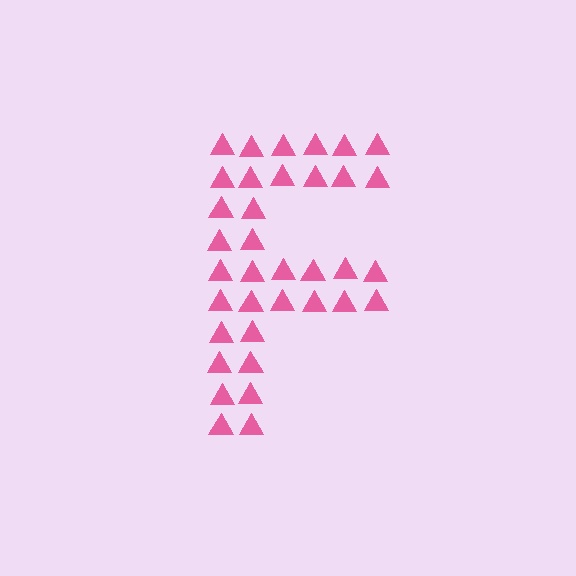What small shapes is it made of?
It is made of small triangles.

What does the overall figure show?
The overall figure shows the letter F.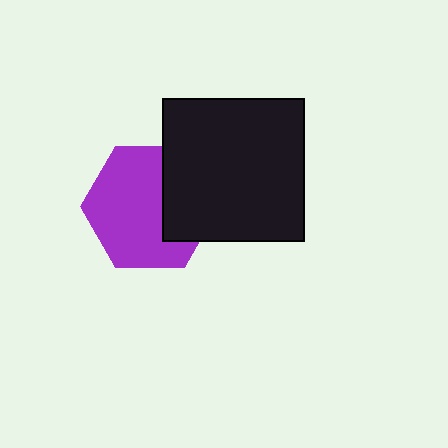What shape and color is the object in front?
The object in front is a black square.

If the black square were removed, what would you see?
You would see the complete purple hexagon.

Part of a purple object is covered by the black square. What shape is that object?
It is a hexagon.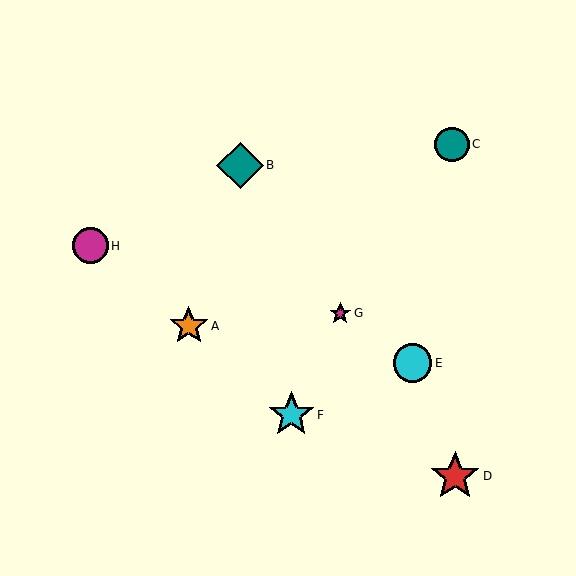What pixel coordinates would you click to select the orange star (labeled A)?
Click at (189, 326) to select the orange star A.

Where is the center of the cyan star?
The center of the cyan star is at (291, 415).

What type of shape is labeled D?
Shape D is a red star.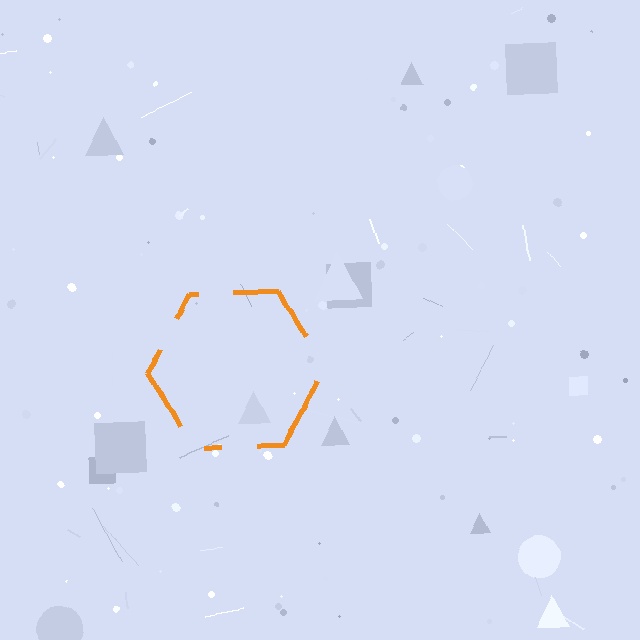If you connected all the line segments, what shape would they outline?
They would outline a hexagon.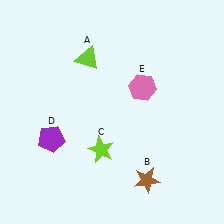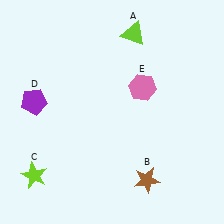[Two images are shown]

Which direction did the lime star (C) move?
The lime star (C) moved left.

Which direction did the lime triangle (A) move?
The lime triangle (A) moved right.